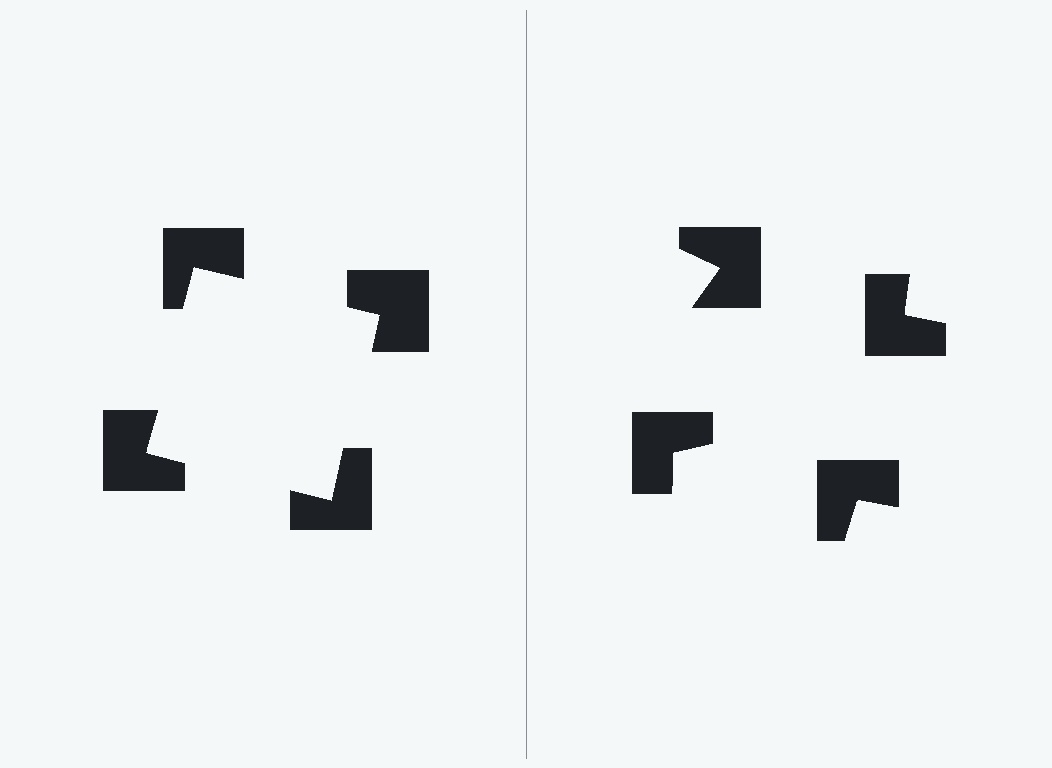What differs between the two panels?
The notched squares are positioned identically on both sides; only the wedge orientations differ. On the left they align to a square; on the right they are misaligned.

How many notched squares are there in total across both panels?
8 — 4 on each side.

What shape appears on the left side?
An illusory square.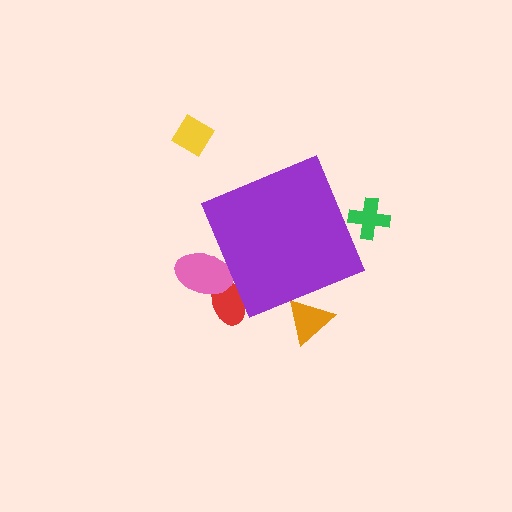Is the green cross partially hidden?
Yes, the green cross is partially hidden behind the purple diamond.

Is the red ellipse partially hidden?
Yes, the red ellipse is partially hidden behind the purple diamond.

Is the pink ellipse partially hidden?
Yes, the pink ellipse is partially hidden behind the purple diamond.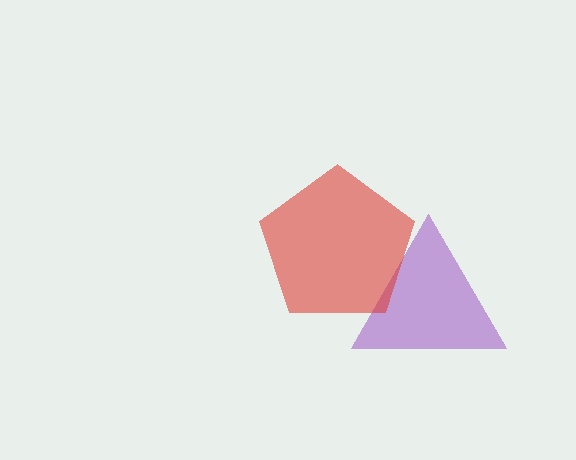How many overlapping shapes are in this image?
There are 2 overlapping shapes in the image.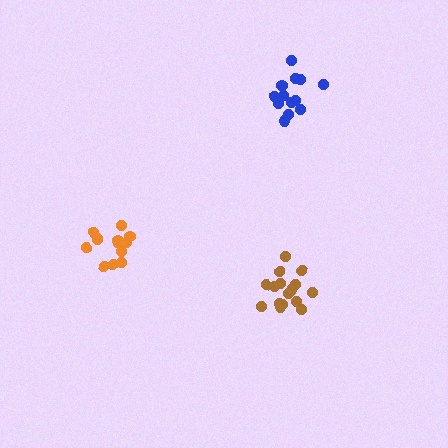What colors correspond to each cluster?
The clusters are colored: brown, orange, blue.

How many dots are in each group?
Group 1: 16 dots, Group 2: 13 dots, Group 3: 13 dots (42 total).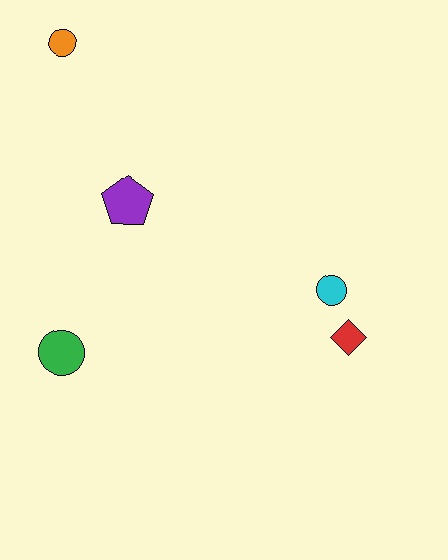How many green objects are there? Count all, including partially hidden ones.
There is 1 green object.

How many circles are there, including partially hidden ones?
There are 3 circles.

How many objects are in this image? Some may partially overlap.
There are 5 objects.